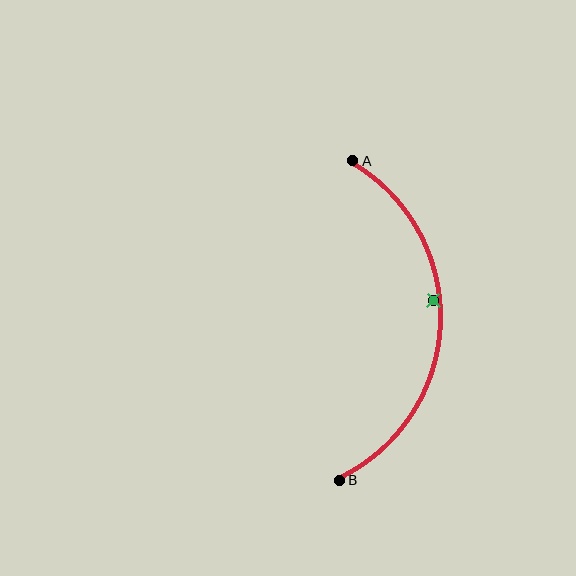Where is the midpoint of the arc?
The arc midpoint is the point on the curve farthest from the straight line joining A and B. It sits to the right of that line.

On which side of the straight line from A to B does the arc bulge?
The arc bulges to the right of the straight line connecting A and B.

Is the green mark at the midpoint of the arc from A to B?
No — the green mark does not lie on the arc at all. It sits slightly inside the curve.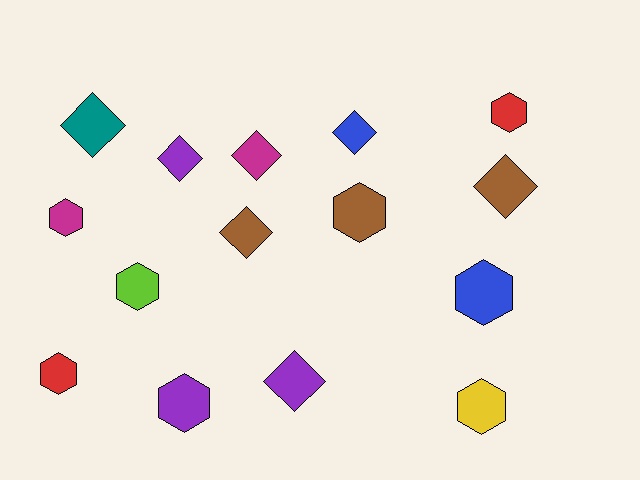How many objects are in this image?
There are 15 objects.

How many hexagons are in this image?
There are 8 hexagons.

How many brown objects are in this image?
There are 3 brown objects.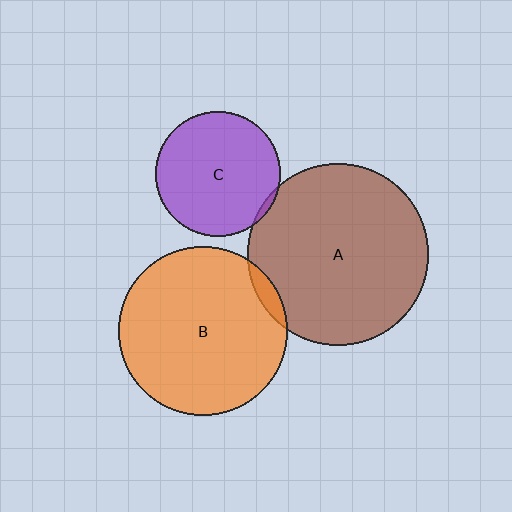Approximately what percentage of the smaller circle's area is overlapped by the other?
Approximately 5%.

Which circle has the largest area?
Circle A (brown).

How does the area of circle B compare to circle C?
Approximately 1.8 times.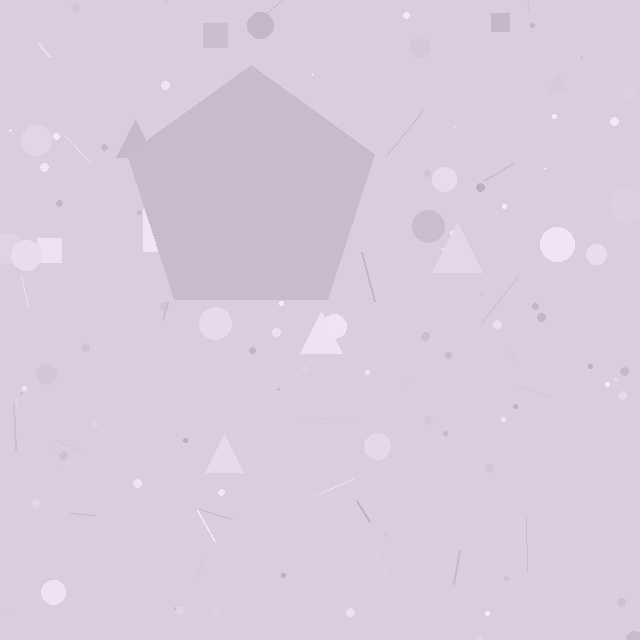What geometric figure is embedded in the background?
A pentagon is embedded in the background.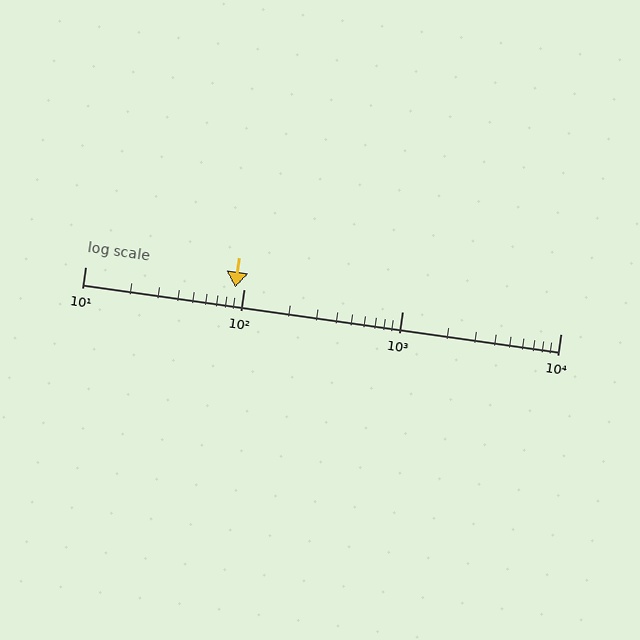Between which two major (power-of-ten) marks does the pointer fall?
The pointer is between 10 and 100.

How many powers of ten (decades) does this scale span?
The scale spans 3 decades, from 10 to 10000.